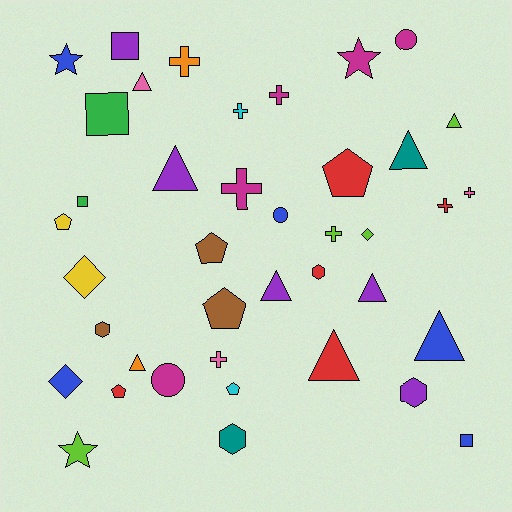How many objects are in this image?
There are 40 objects.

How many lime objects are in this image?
There are 4 lime objects.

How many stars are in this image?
There are 3 stars.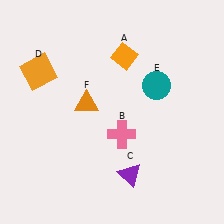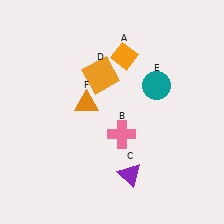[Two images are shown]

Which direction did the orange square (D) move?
The orange square (D) moved right.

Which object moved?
The orange square (D) moved right.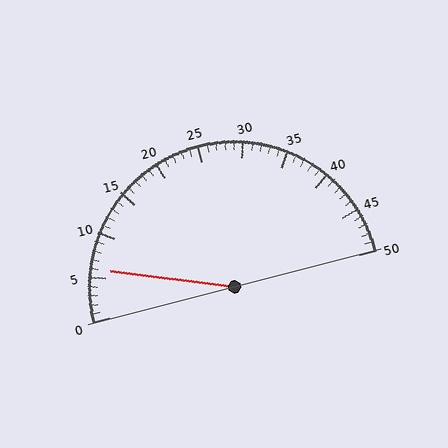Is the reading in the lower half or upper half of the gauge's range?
The reading is in the lower half of the range (0 to 50).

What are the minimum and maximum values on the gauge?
The gauge ranges from 0 to 50.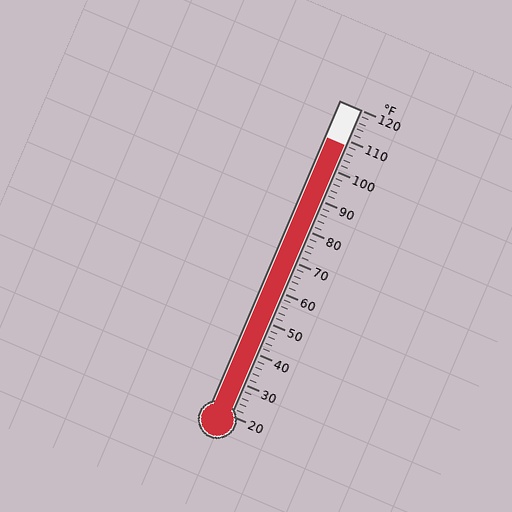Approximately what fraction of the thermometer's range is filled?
The thermometer is filled to approximately 90% of its range.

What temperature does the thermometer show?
The thermometer shows approximately 108°F.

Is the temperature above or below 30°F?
The temperature is above 30°F.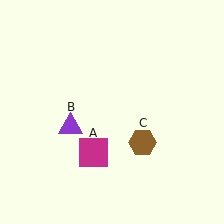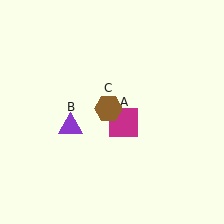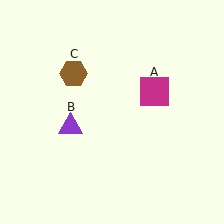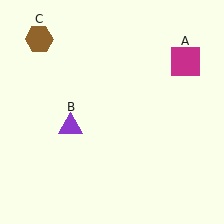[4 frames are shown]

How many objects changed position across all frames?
2 objects changed position: magenta square (object A), brown hexagon (object C).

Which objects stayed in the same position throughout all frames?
Purple triangle (object B) remained stationary.